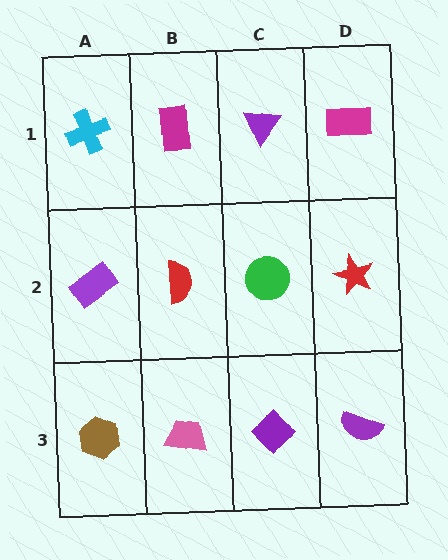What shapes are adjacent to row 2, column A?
A cyan cross (row 1, column A), a brown hexagon (row 3, column A), a red semicircle (row 2, column B).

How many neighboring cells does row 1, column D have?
2.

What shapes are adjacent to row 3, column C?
A green circle (row 2, column C), a pink trapezoid (row 3, column B), a purple semicircle (row 3, column D).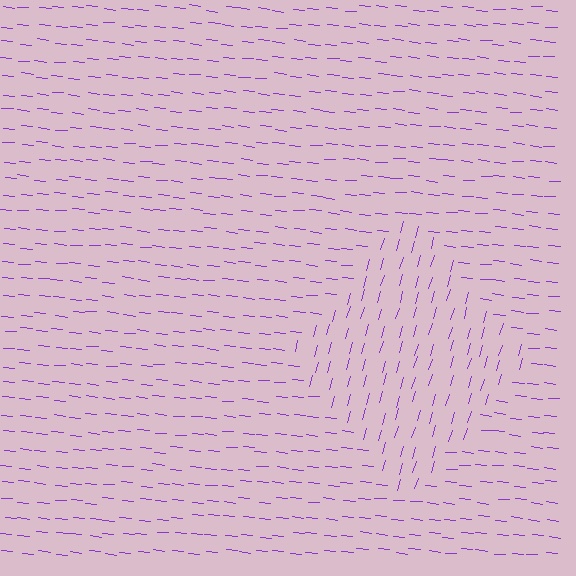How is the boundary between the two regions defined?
The boundary is defined purely by a change in line orientation (approximately 79 degrees difference). All lines are the same color and thickness.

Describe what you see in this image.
The image is filled with small purple line segments. A diamond region in the image has lines oriented differently from the surrounding lines, creating a visible texture boundary.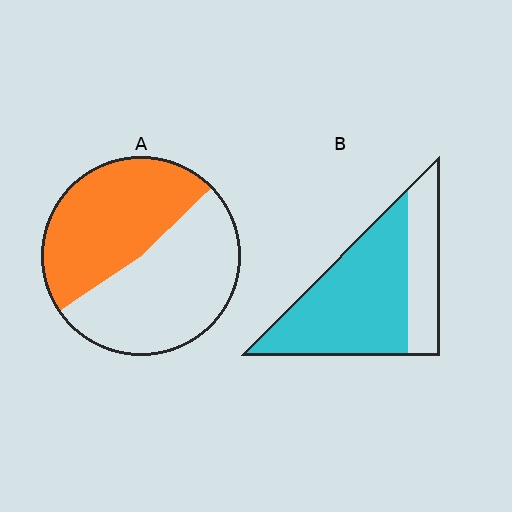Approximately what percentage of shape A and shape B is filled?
A is approximately 45% and B is approximately 70%.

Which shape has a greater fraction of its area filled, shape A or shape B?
Shape B.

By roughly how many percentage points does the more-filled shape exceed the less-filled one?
By roughly 25 percentage points (B over A).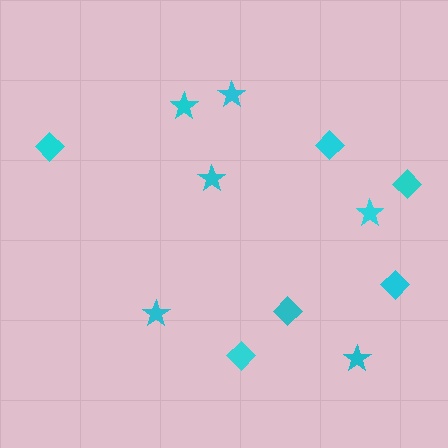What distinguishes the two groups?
There are 2 groups: one group of diamonds (6) and one group of stars (6).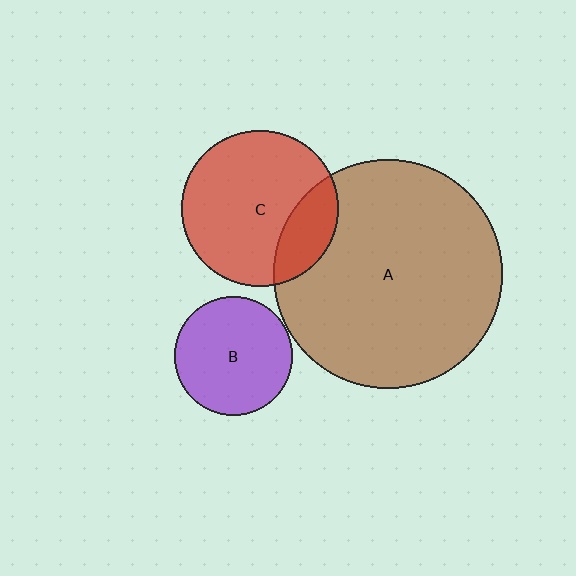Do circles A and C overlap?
Yes.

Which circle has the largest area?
Circle A (brown).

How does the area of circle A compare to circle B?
Approximately 3.7 times.